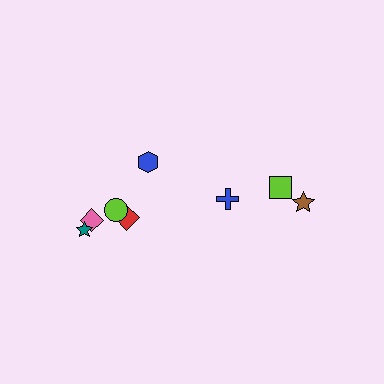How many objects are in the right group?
There are 3 objects.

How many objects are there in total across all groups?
There are 8 objects.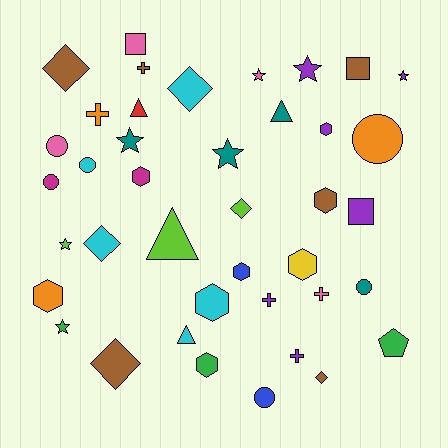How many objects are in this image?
There are 40 objects.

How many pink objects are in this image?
There are 4 pink objects.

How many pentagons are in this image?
There is 1 pentagon.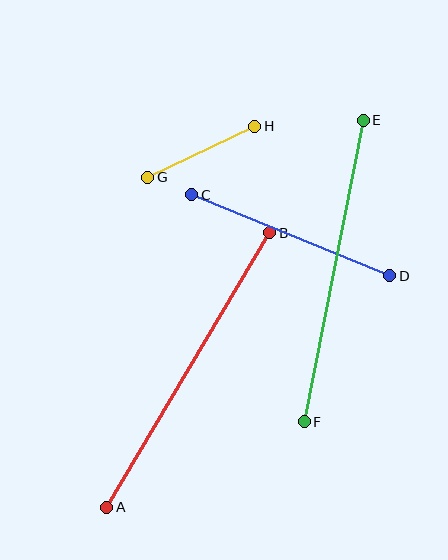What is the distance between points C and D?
The distance is approximately 214 pixels.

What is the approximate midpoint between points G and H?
The midpoint is at approximately (201, 152) pixels.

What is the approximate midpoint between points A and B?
The midpoint is at approximately (188, 370) pixels.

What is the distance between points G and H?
The distance is approximately 119 pixels.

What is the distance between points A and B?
The distance is approximately 319 pixels.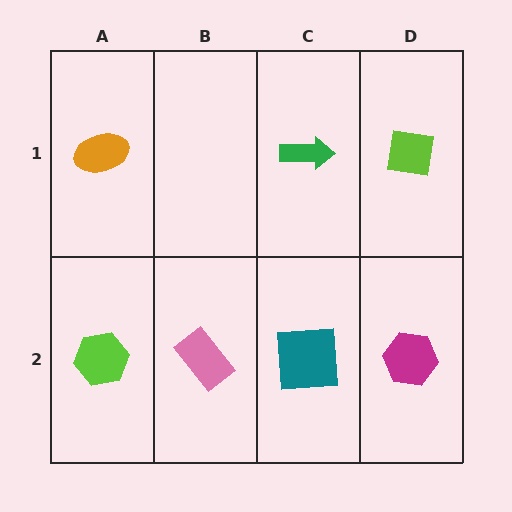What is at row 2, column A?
A lime hexagon.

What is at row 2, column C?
A teal square.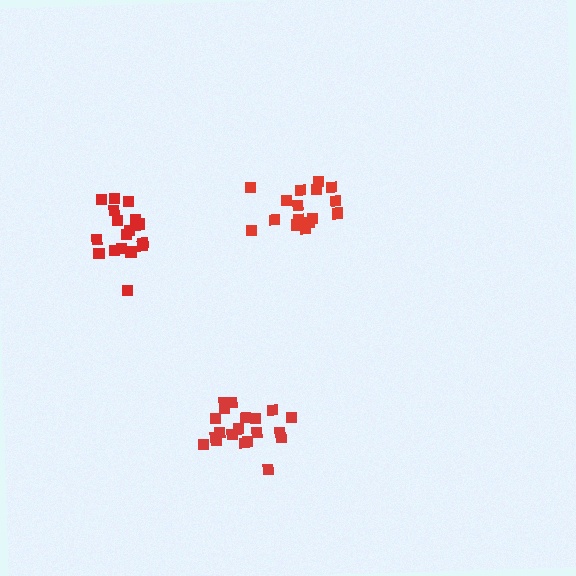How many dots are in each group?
Group 1: 20 dots, Group 2: 17 dots, Group 3: 16 dots (53 total).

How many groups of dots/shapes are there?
There are 3 groups.